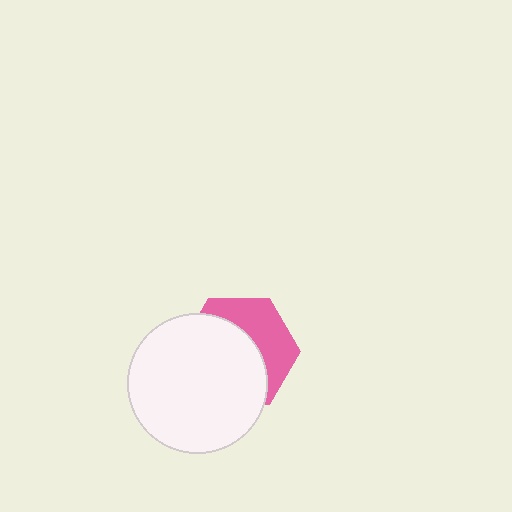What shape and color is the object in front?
The object in front is a white circle.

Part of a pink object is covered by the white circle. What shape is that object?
It is a hexagon.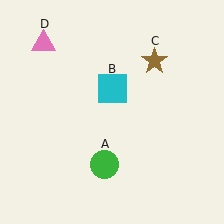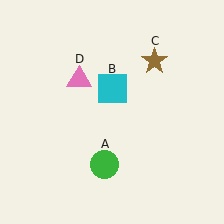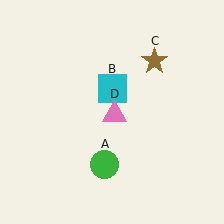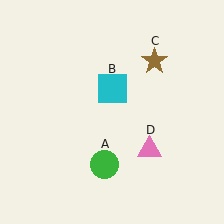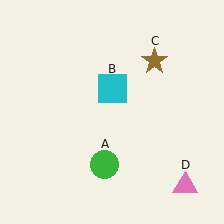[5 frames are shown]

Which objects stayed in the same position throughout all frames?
Green circle (object A) and cyan square (object B) and brown star (object C) remained stationary.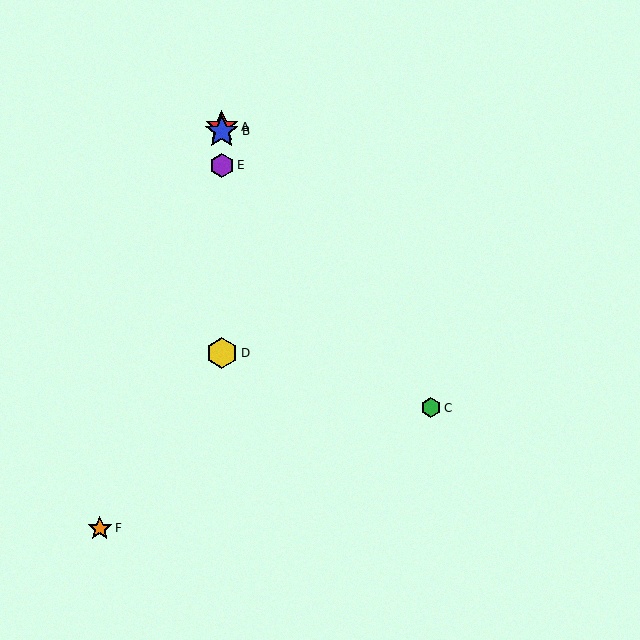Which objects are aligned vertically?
Objects A, B, D, E are aligned vertically.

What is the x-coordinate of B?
Object B is at x≈222.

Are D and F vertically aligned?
No, D is at x≈222 and F is at x≈100.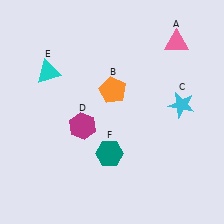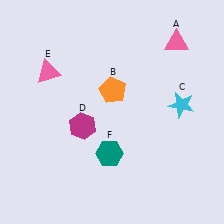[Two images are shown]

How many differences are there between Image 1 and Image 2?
There is 1 difference between the two images.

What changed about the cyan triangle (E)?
In Image 1, E is cyan. In Image 2, it changed to pink.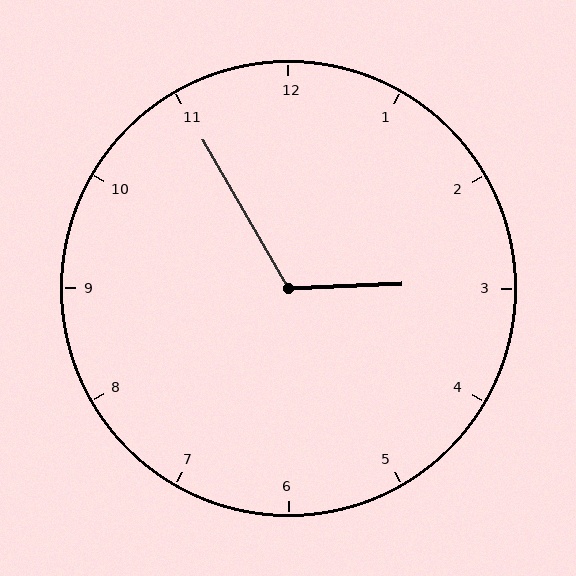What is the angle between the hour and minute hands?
Approximately 118 degrees.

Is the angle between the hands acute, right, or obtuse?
It is obtuse.